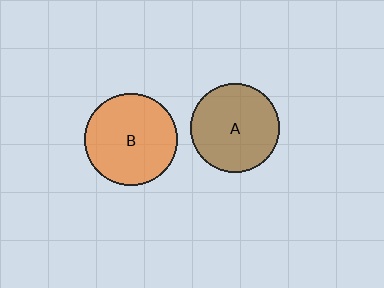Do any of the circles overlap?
No, none of the circles overlap.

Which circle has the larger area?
Circle B (orange).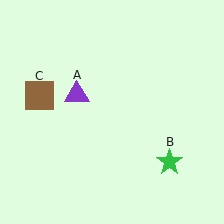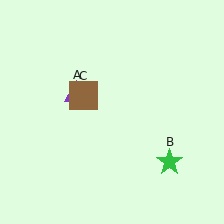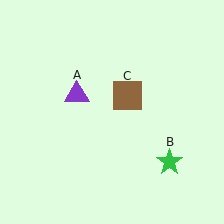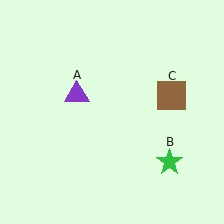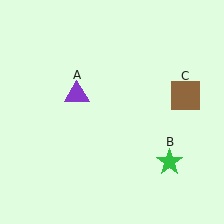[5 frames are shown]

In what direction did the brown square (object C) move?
The brown square (object C) moved right.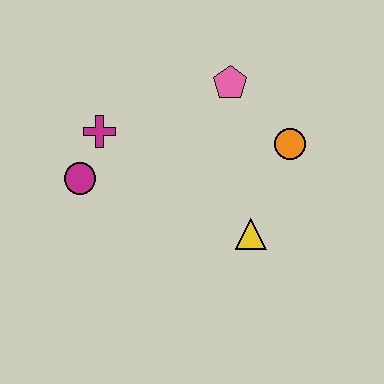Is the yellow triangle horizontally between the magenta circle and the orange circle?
Yes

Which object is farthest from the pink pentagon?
The magenta circle is farthest from the pink pentagon.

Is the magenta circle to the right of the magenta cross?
No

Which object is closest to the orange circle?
The pink pentagon is closest to the orange circle.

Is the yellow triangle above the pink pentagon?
No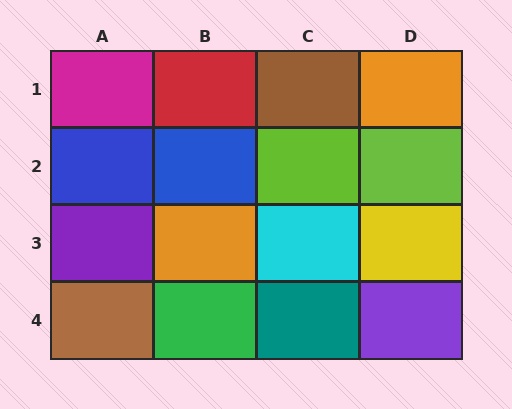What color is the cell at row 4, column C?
Teal.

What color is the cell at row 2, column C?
Lime.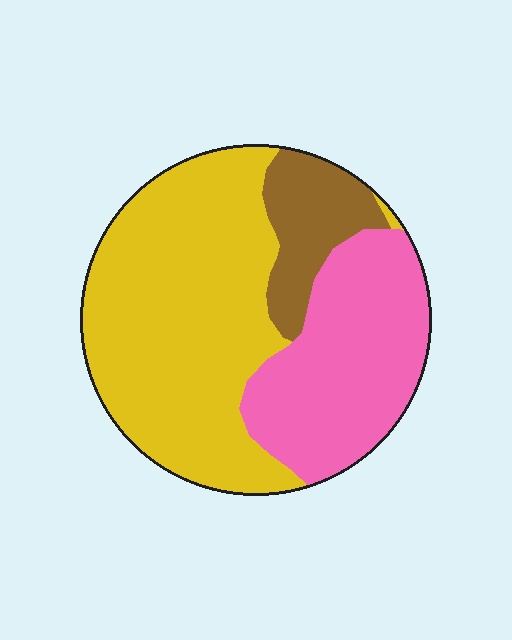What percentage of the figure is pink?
Pink takes up about one third (1/3) of the figure.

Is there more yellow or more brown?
Yellow.